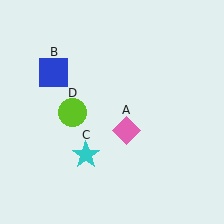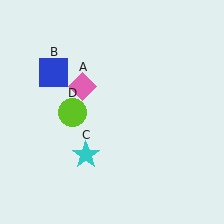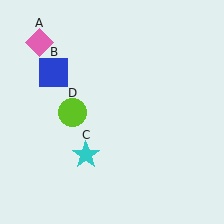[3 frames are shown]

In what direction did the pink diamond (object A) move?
The pink diamond (object A) moved up and to the left.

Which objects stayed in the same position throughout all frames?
Blue square (object B) and cyan star (object C) and lime circle (object D) remained stationary.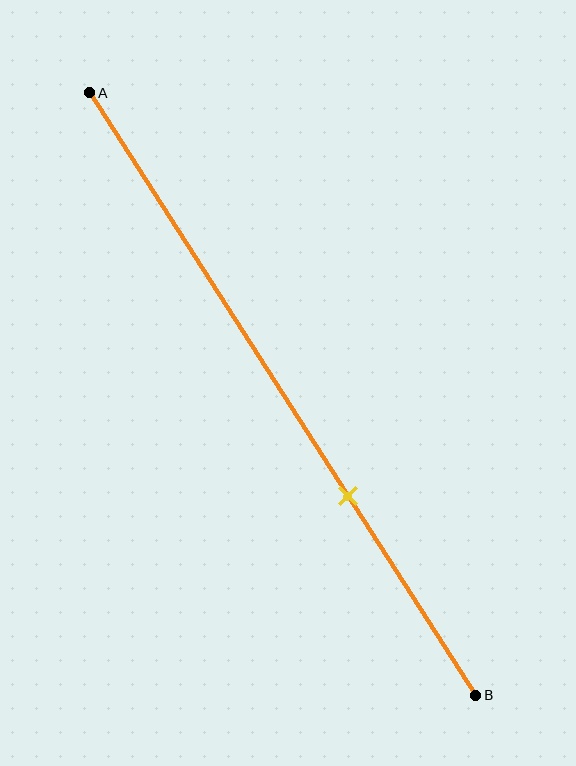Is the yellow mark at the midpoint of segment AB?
No, the mark is at about 65% from A, not at the 50% midpoint.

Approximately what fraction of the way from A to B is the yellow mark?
The yellow mark is approximately 65% of the way from A to B.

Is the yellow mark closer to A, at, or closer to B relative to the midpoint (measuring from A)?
The yellow mark is closer to point B than the midpoint of segment AB.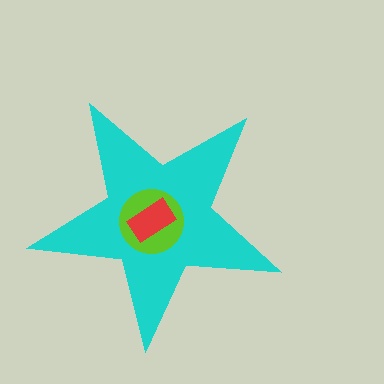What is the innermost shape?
The red rectangle.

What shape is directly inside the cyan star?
The lime circle.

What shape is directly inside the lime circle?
The red rectangle.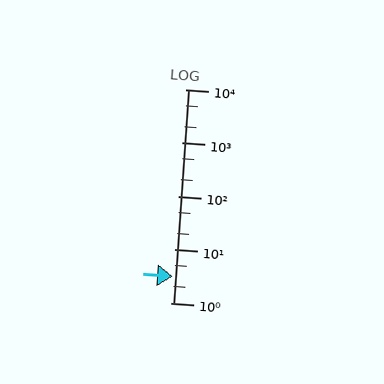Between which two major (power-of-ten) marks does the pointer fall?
The pointer is between 1 and 10.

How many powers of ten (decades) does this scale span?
The scale spans 4 decades, from 1 to 10000.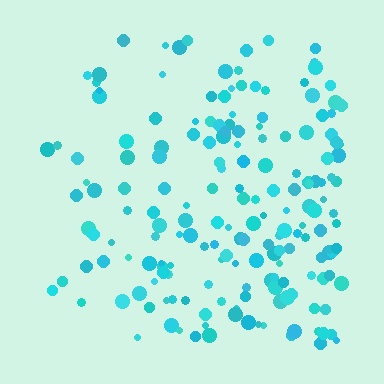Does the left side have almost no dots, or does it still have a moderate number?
Still a moderate number, just noticeably fewer than the right.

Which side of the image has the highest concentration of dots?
The right.